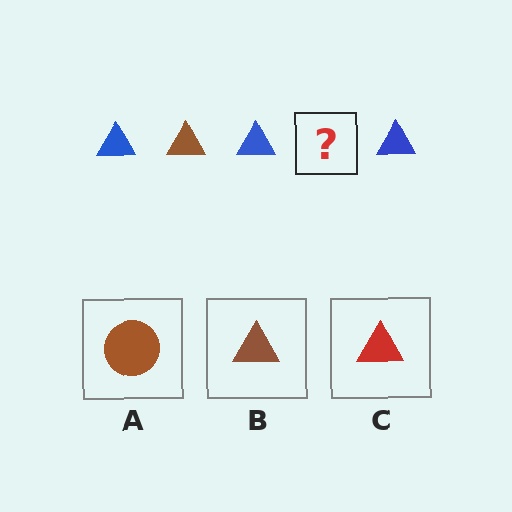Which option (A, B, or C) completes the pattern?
B.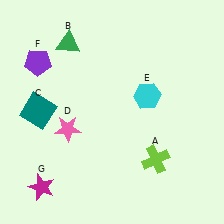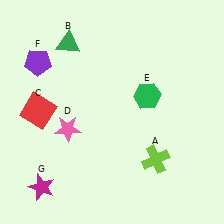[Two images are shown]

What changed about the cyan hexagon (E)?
In Image 1, E is cyan. In Image 2, it changed to green.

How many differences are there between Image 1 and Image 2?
There are 2 differences between the two images.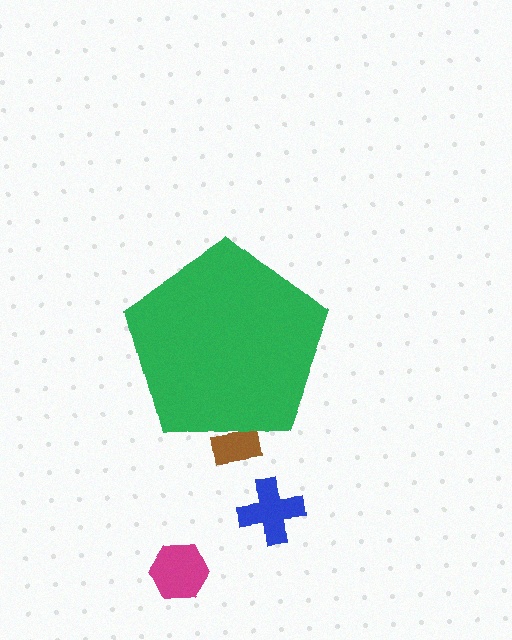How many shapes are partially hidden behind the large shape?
1 shape is partially hidden.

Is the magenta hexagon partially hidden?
No, the magenta hexagon is fully visible.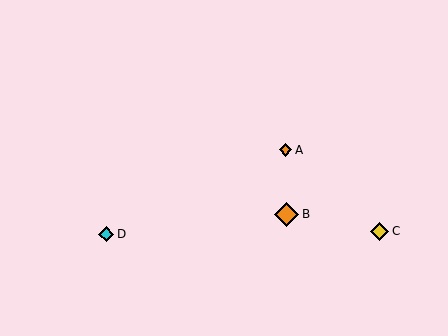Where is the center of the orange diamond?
The center of the orange diamond is at (286, 150).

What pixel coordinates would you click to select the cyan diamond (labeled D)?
Click at (106, 234) to select the cyan diamond D.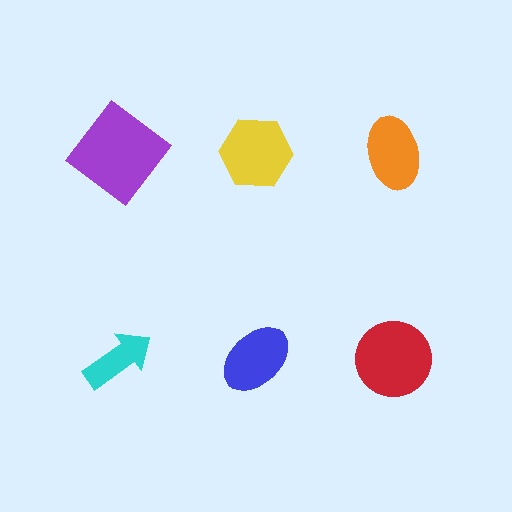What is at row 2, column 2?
A blue ellipse.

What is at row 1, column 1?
A purple diamond.